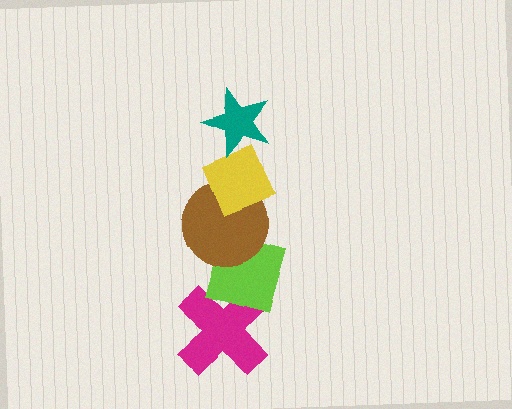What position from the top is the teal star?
The teal star is 1st from the top.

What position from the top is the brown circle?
The brown circle is 3rd from the top.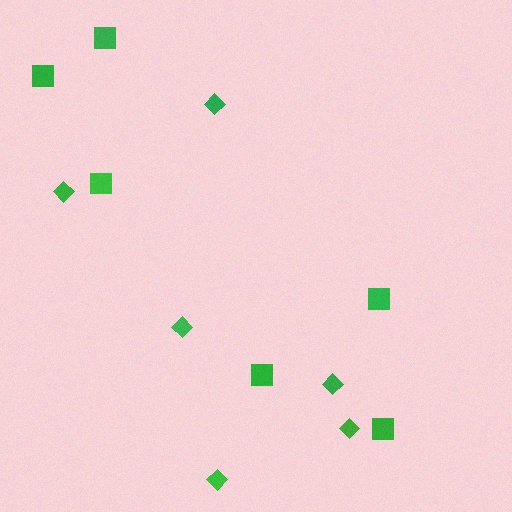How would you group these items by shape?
There are 2 groups: one group of diamonds (6) and one group of squares (6).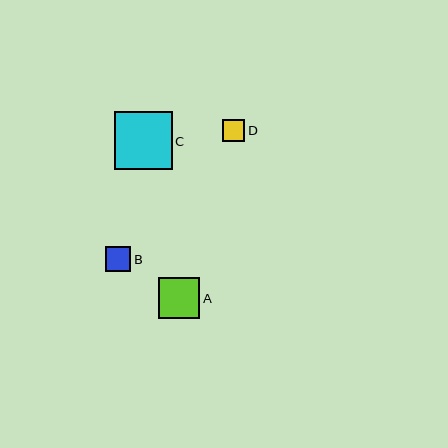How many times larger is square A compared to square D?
Square A is approximately 1.9 times the size of square D.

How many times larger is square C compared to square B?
Square C is approximately 2.3 times the size of square B.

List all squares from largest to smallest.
From largest to smallest: C, A, B, D.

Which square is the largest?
Square C is the largest with a size of approximately 58 pixels.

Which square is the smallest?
Square D is the smallest with a size of approximately 22 pixels.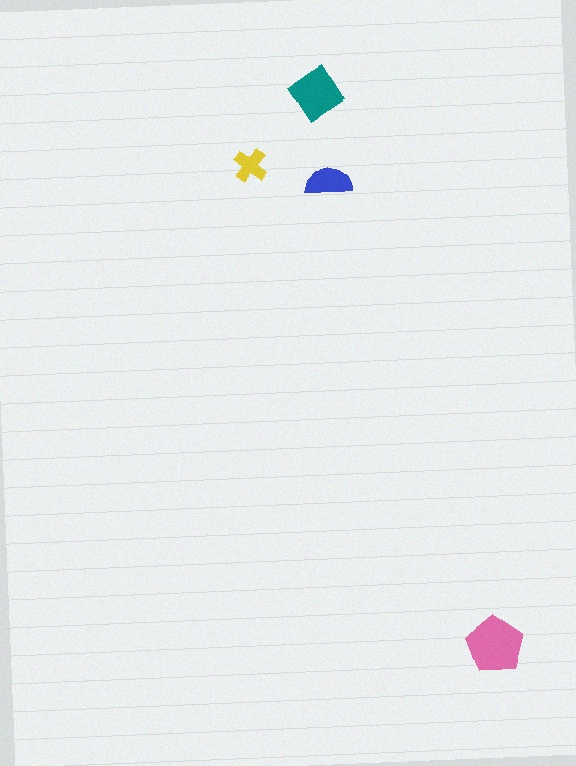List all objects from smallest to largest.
The yellow cross, the blue semicircle, the teal diamond, the pink pentagon.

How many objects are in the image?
There are 4 objects in the image.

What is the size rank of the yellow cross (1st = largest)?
4th.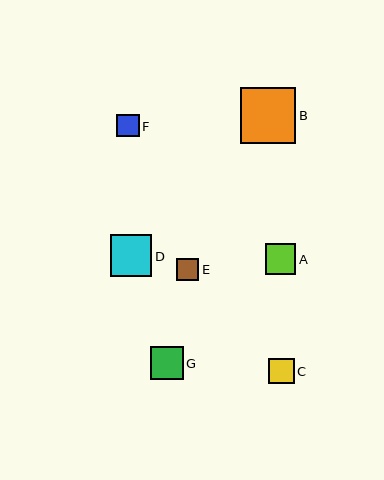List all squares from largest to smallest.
From largest to smallest: B, D, G, A, C, F, E.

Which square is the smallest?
Square E is the smallest with a size of approximately 22 pixels.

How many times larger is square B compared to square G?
Square B is approximately 1.7 times the size of square G.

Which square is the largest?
Square B is the largest with a size of approximately 56 pixels.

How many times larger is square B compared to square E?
Square B is approximately 2.5 times the size of square E.